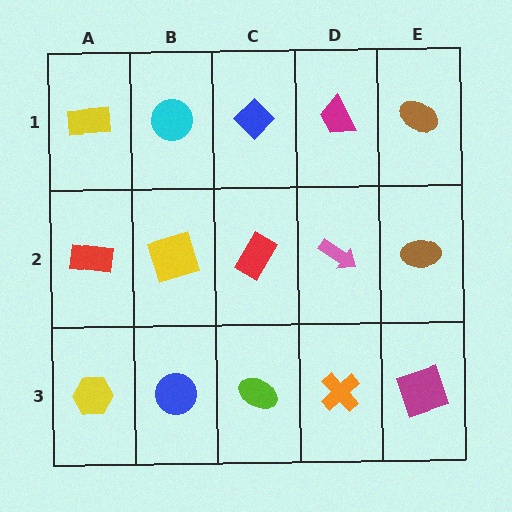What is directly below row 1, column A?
A red rectangle.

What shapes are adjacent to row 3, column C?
A red rectangle (row 2, column C), a blue circle (row 3, column B), an orange cross (row 3, column D).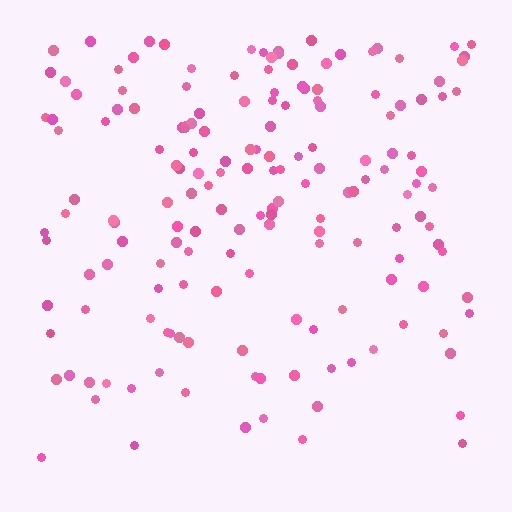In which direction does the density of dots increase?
From bottom to top, with the top side densest.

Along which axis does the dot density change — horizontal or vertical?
Vertical.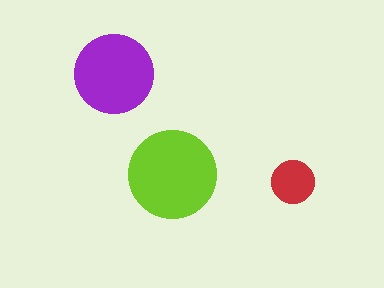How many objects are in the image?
There are 3 objects in the image.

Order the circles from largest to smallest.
the lime one, the purple one, the red one.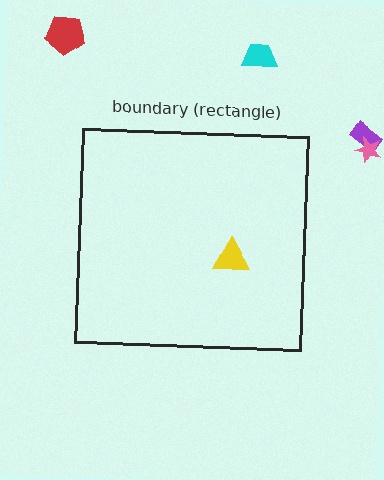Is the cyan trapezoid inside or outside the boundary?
Outside.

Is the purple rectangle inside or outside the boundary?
Outside.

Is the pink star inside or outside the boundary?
Outside.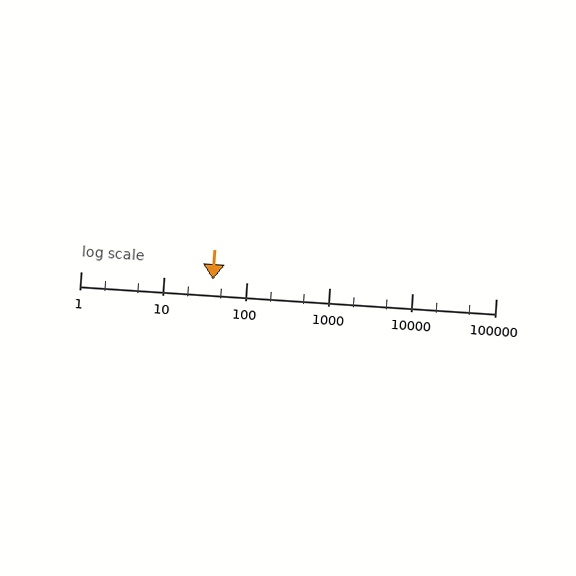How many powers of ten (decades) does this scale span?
The scale spans 5 decades, from 1 to 100000.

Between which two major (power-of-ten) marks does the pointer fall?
The pointer is between 10 and 100.